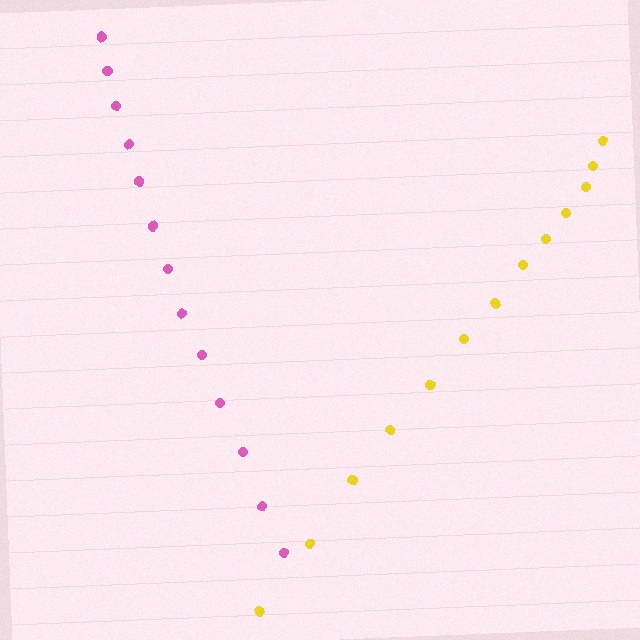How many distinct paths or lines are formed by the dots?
There are 2 distinct paths.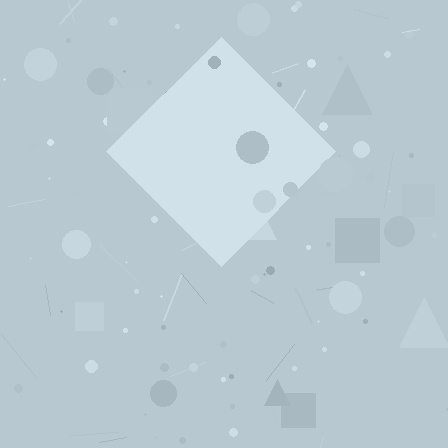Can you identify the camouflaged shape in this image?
The camouflaged shape is a diamond.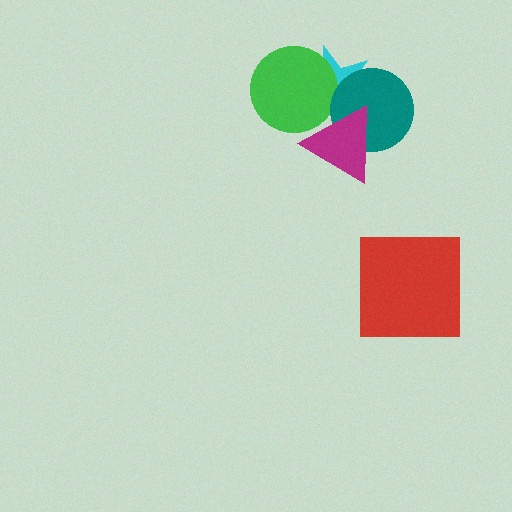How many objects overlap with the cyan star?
3 objects overlap with the cyan star.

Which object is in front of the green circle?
The magenta triangle is in front of the green circle.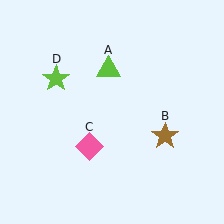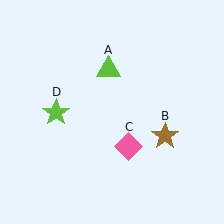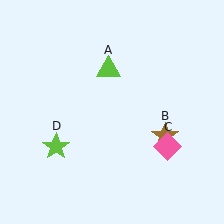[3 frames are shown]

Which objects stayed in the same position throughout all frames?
Lime triangle (object A) and brown star (object B) remained stationary.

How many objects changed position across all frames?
2 objects changed position: pink diamond (object C), lime star (object D).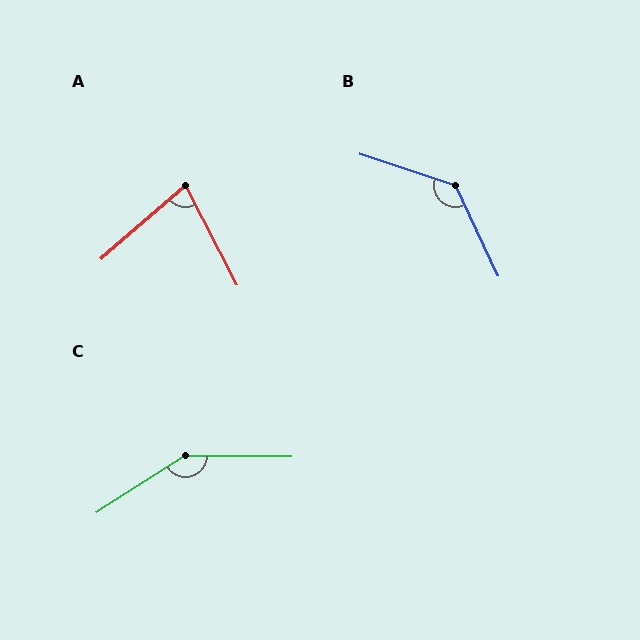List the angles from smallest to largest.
A (77°), B (133°), C (147°).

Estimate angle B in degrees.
Approximately 133 degrees.